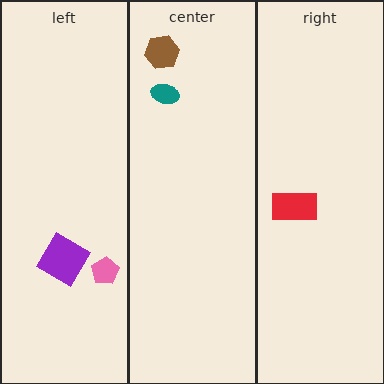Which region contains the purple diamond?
The left region.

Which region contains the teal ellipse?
The center region.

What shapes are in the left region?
The pink pentagon, the purple diamond.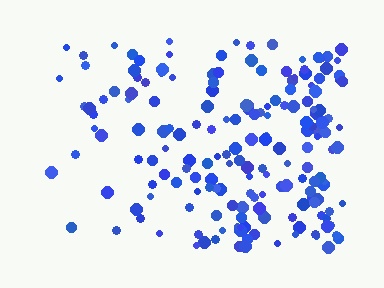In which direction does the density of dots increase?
From left to right, with the right side densest.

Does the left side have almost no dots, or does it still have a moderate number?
Still a moderate number, just noticeably fewer than the right.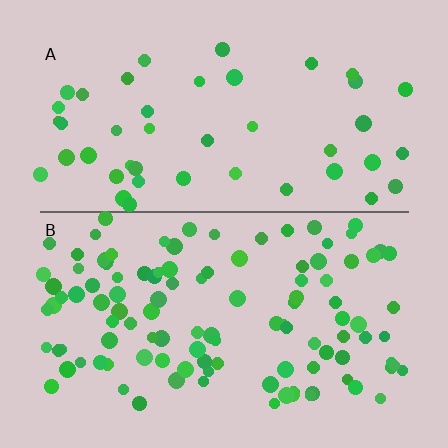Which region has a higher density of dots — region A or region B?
B (the bottom).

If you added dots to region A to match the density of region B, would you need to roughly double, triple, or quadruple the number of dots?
Approximately double.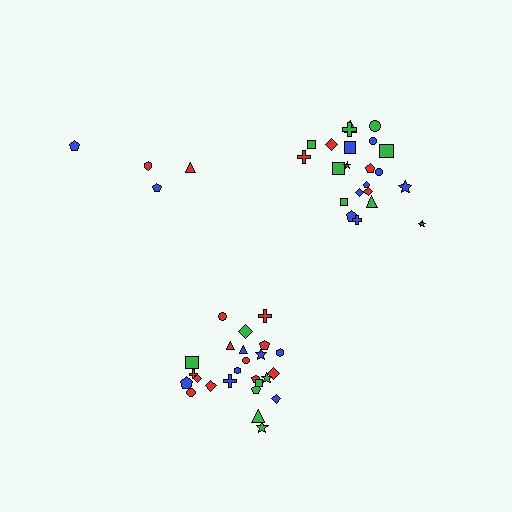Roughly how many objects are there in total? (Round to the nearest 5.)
Roughly 50 objects in total.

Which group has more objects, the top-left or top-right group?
The top-right group.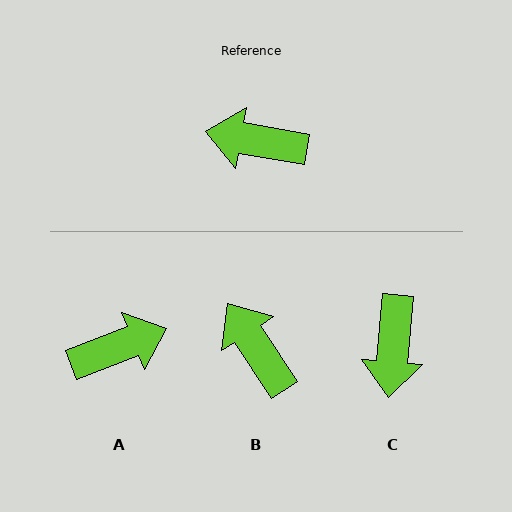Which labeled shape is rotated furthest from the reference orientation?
A, about 149 degrees away.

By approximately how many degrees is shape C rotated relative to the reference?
Approximately 94 degrees counter-clockwise.